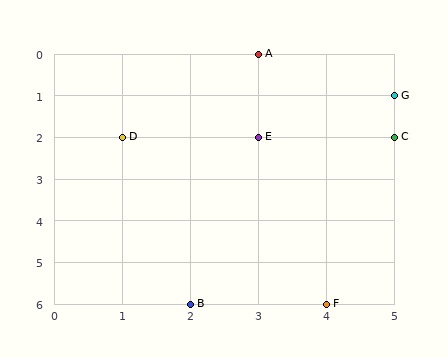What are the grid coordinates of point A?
Point A is at grid coordinates (3, 0).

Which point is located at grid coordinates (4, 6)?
Point F is at (4, 6).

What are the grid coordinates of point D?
Point D is at grid coordinates (1, 2).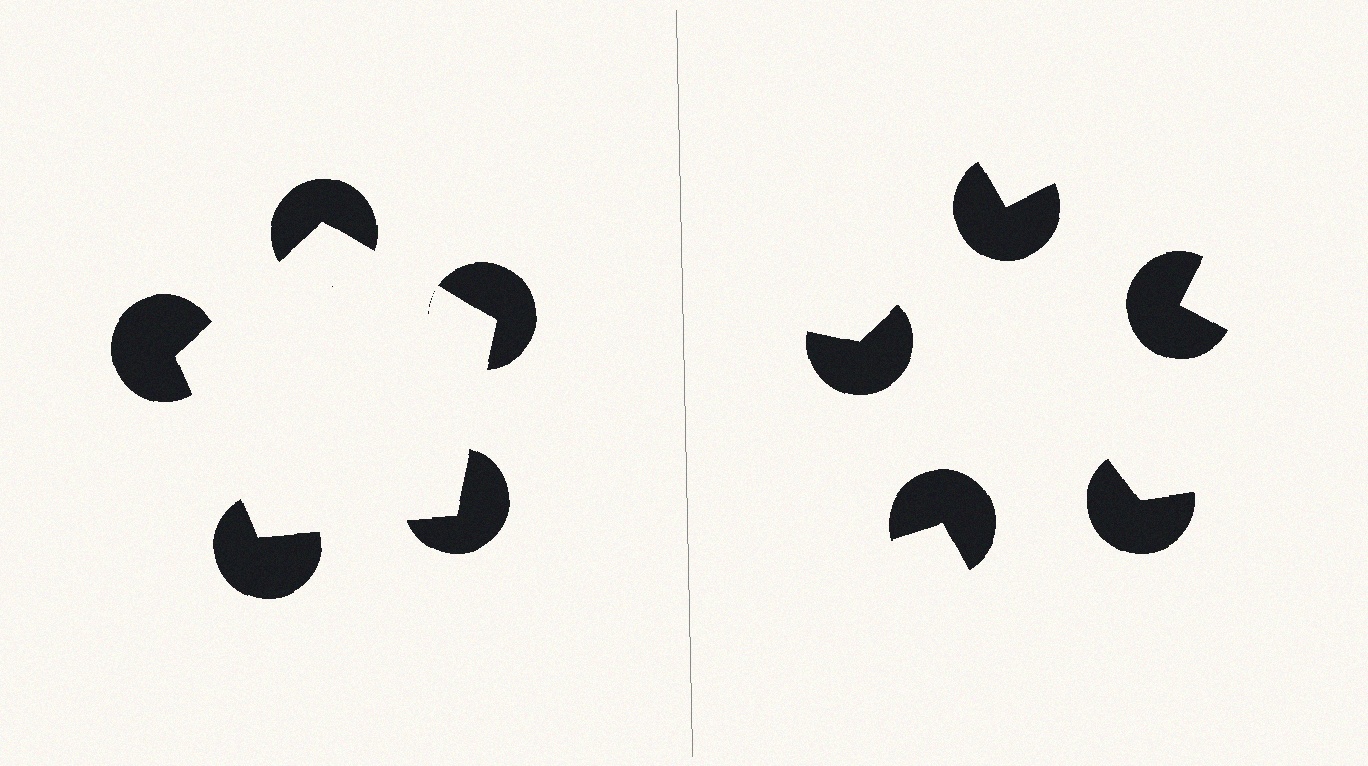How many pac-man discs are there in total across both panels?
10 — 5 on each side.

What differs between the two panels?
The pac-man discs are positioned identically on both sides; only the wedge orientations differ. On the left they align to a pentagon; on the right they are misaligned.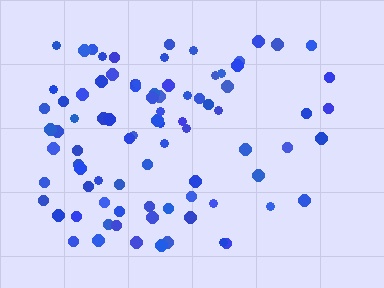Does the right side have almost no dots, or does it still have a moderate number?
Still a moderate number, just noticeably fewer than the left.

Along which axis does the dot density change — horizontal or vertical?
Horizontal.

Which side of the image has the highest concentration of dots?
The left.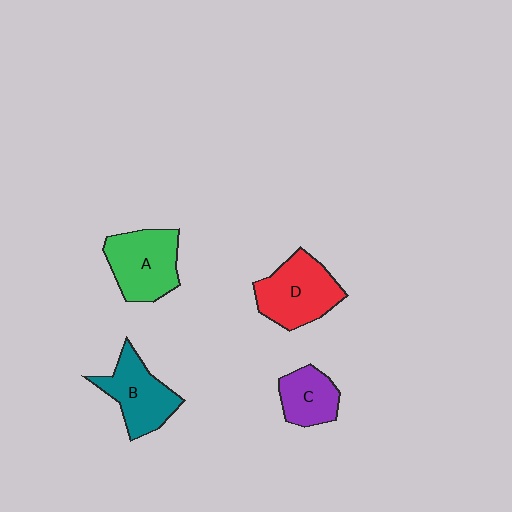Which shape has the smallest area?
Shape C (purple).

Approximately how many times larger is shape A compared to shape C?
Approximately 1.5 times.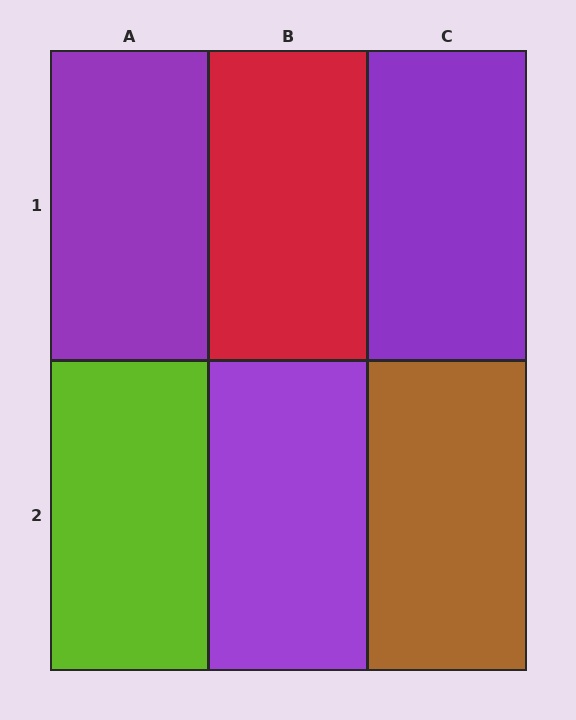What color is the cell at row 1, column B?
Red.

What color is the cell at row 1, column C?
Purple.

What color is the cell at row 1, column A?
Purple.